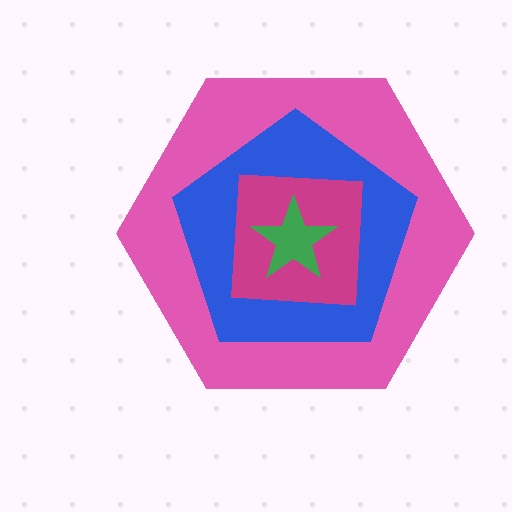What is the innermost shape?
The green star.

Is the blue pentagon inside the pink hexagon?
Yes.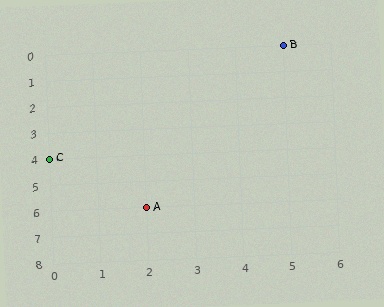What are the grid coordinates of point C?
Point C is at grid coordinates (0, 4).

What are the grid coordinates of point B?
Point B is at grid coordinates (5, 0).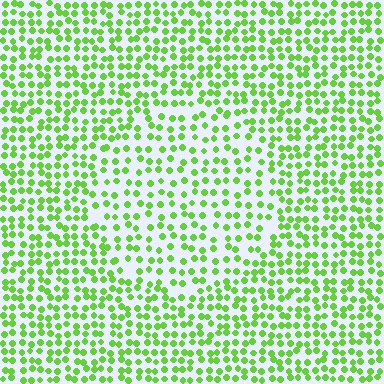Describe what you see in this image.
The image contains small lime elements arranged at two different densities. A circle-shaped region is visible where the elements are less densely packed than the surrounding area.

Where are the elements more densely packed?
The elements are more densely packed outside the circle boundary.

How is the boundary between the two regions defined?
The boundary is defined by a change in element density (approximately 1.5x ratio). All elements are the same color, size, and shape.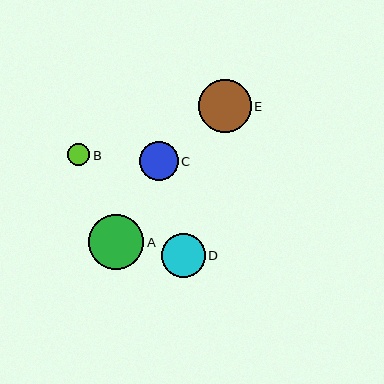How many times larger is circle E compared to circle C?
Circle E is approximately 1.4 times the size of circle C.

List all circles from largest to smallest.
From largest to smallest: A, E, D, C, B.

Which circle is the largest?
Circle A is the largest with a size of approximately 55 pixels.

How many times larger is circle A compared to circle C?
Circle A is approximately 1.4 times the size of circle C.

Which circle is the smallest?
Circle B is the smallest with a size of approximately 22 pixels.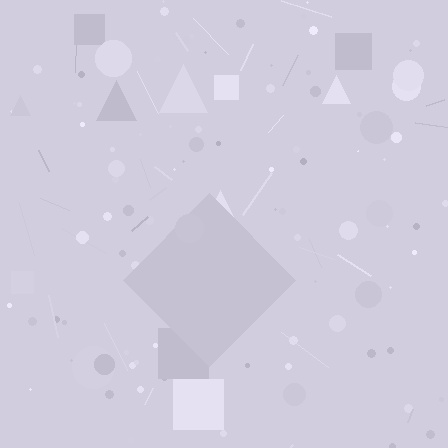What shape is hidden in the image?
A diamond is hidden in the image.